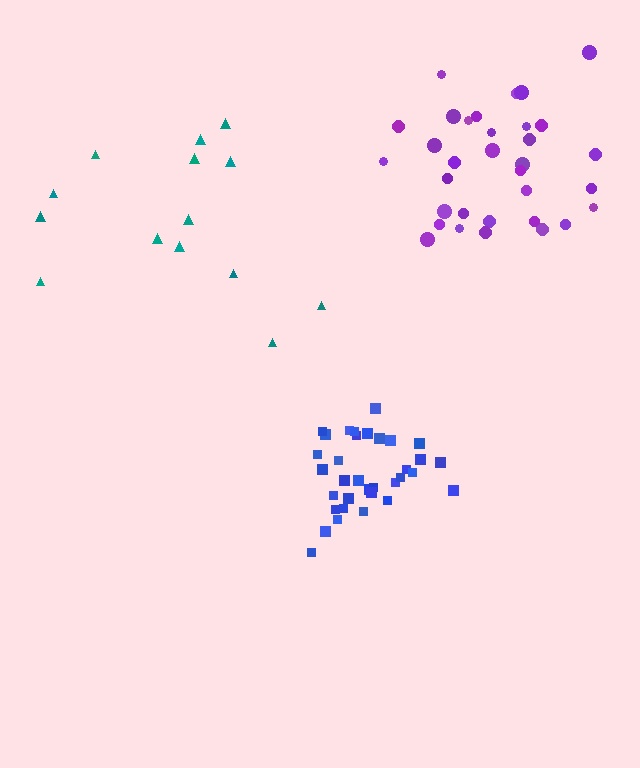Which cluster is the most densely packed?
Blue.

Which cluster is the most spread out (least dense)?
Teal.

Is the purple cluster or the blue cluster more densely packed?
Blue.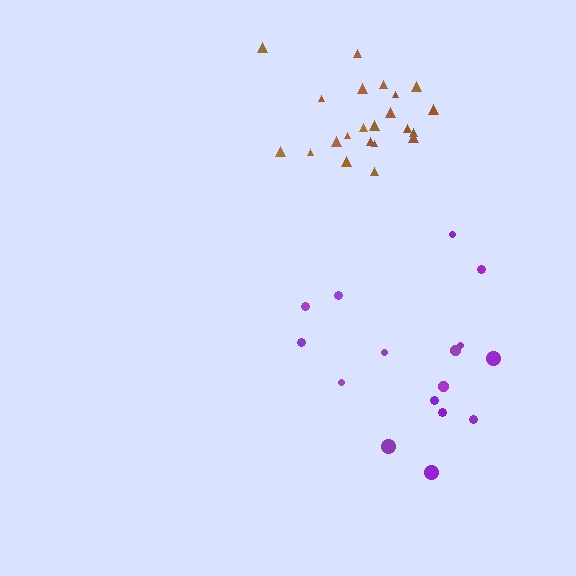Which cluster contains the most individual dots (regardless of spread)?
Brown (22).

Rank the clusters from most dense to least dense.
brown, purple.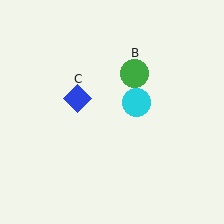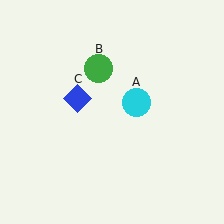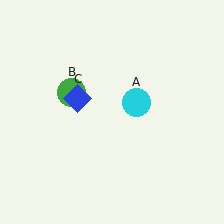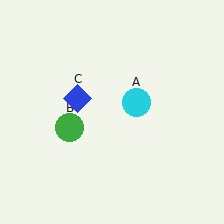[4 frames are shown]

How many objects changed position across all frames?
1 object changed position: green circle (object B).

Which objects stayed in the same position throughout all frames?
Cyan circle (object A) and blue diamond (object C) remained stationary.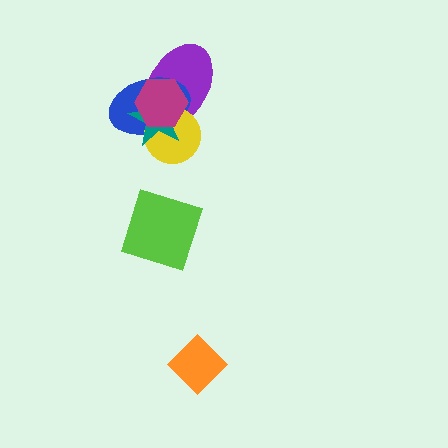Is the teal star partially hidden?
Yes, it is partially covered by another shape.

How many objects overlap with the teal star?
4 objects overlap with the teal star.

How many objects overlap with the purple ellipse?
4 objects overlap with the purple ellipse.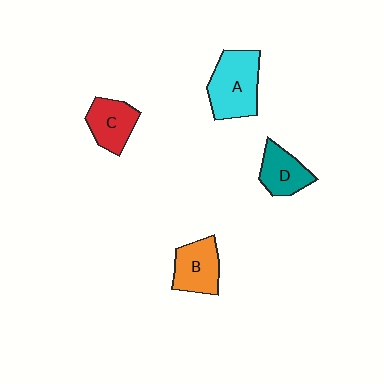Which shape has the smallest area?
Shape D (teal).